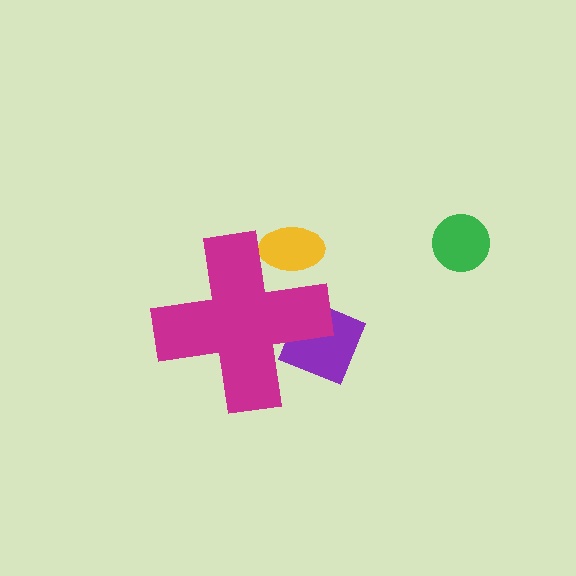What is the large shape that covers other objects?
A magenta cross.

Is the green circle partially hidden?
No, the green circle is fully visible.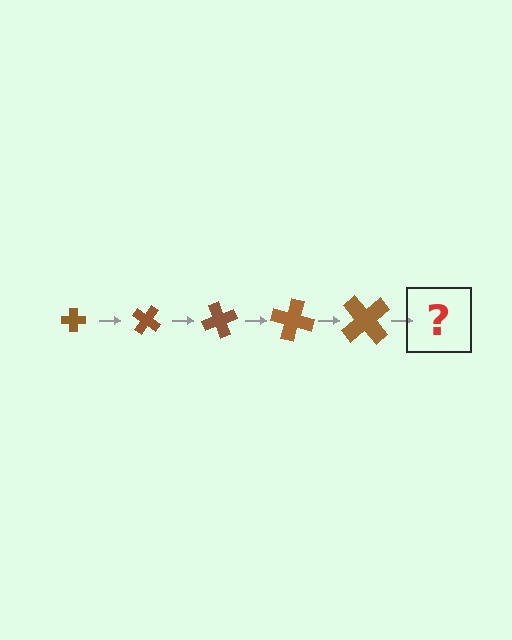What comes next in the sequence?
The next element should be a cross, larger than the previous one and rotated 175 degrees from the start.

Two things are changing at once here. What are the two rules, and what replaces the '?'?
The two rules are that the cross grows larger each step and it rotates 35 degrees each step. The '?' should be a cross, larger than the previous one and rotated 175 degrees from the start.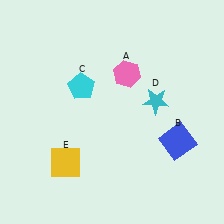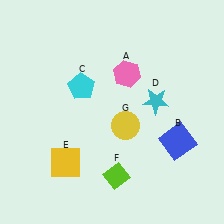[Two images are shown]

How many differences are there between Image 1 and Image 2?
There are 2 differences between the two images.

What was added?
A lime diamond (F), a yellow circle (G) were added in Image 2.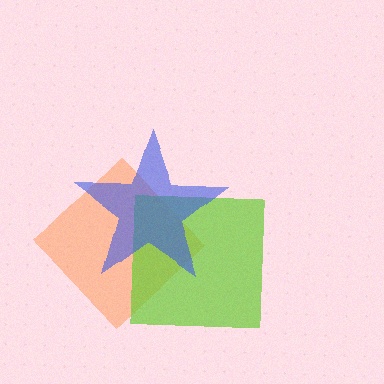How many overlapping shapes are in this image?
There are 3 overlapping shapes in the image.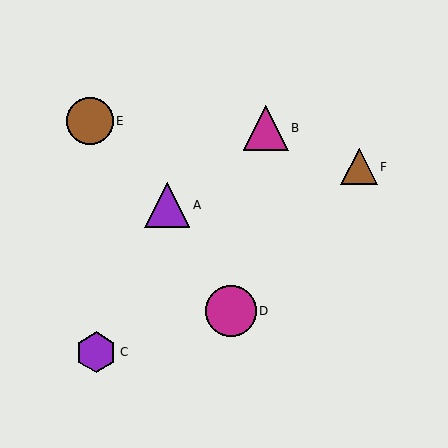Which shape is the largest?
The magenta circle (labeled D) is the largest.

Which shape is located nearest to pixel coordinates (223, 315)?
The magenta circle (labeled D) at (231, 311) is nearest to that location.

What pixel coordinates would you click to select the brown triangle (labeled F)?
Click at (359, 167) to select the brown triangle F.